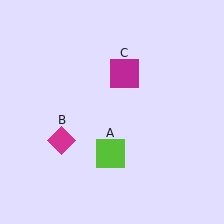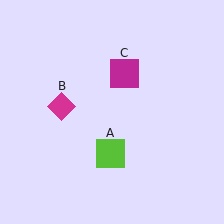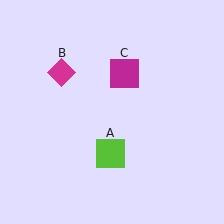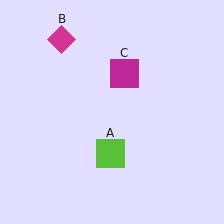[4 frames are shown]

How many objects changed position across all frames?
1 object changed position: magenta diamond (object B).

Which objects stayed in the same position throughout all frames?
Lime square (object A) and magenta square (object C) remained stationary.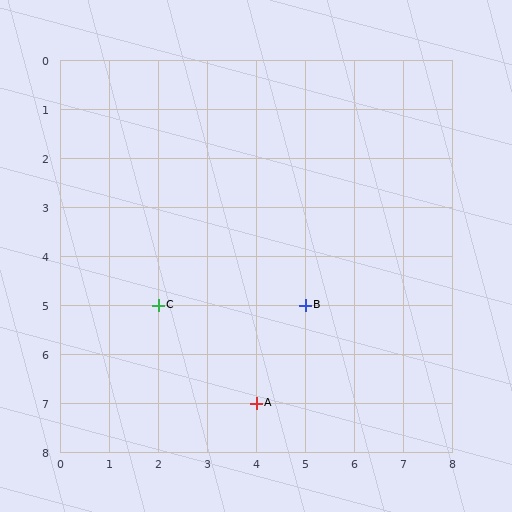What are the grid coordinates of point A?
Point A is at grid coordinates (4, 7).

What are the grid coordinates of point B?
Point B is at grid coordinates (5, 5).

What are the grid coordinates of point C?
Point C is at grid coordinates (2, 5).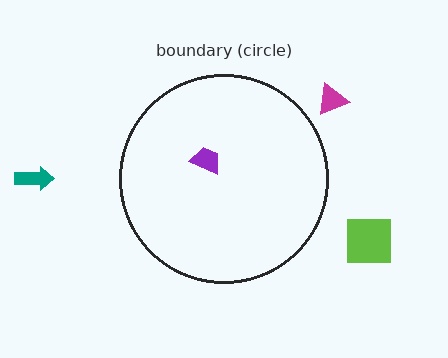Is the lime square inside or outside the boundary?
Outside.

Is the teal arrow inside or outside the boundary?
Outside.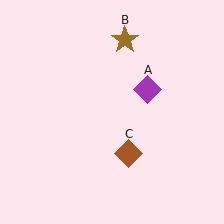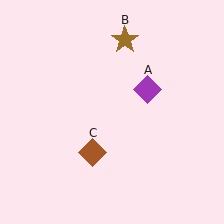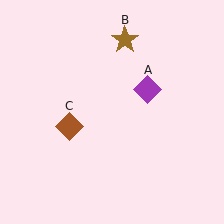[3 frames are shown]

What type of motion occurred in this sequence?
The brown diamond (object C) rotated clockwise around the center of the scene.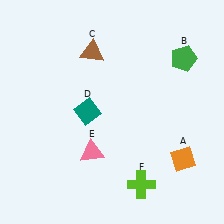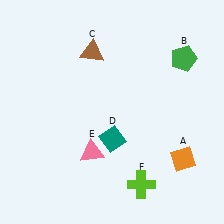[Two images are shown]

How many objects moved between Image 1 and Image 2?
1 object moved between the two images.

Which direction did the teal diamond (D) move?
The teal diamond (D) moved down.